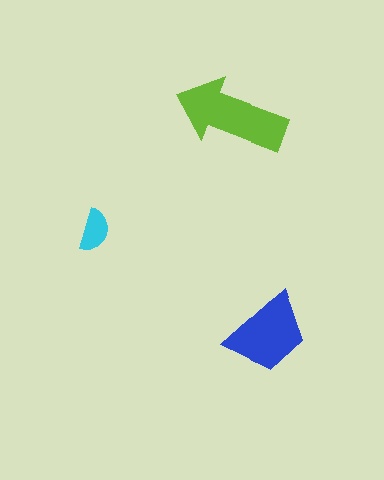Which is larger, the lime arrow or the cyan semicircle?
The lime arrow.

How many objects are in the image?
There are 3 objects in the image.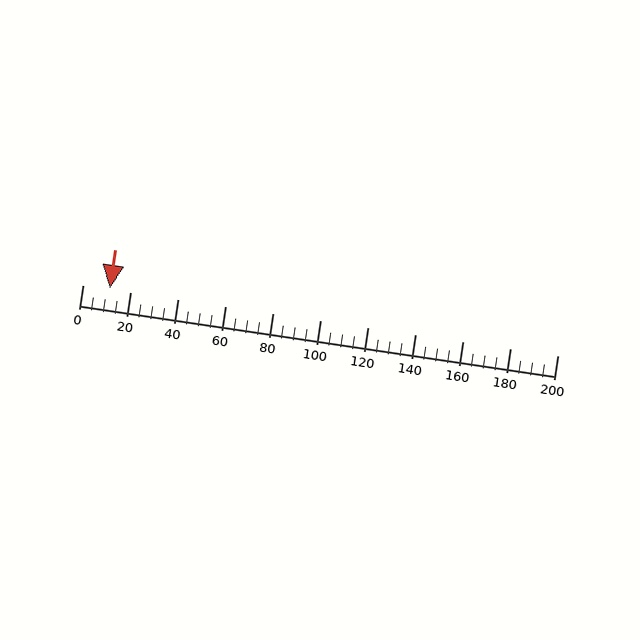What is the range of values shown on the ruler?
The ruler shows values from 0 to 200.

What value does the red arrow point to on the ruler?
The red arrow points to approximately 11.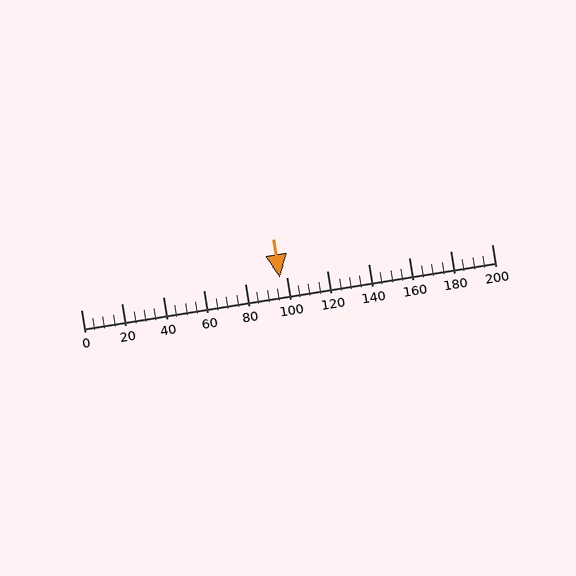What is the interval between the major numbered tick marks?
The major tick marks are spaced 20 units apart.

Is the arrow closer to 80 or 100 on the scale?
The arrow is closer to 100.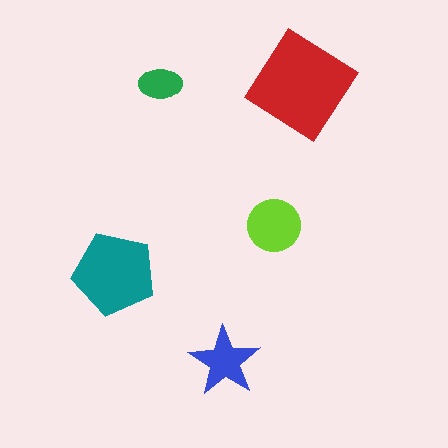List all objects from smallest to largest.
The green ellipse, the blue star, the lime circle, the teal pentagon, the red diamond.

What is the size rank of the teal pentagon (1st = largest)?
2nd.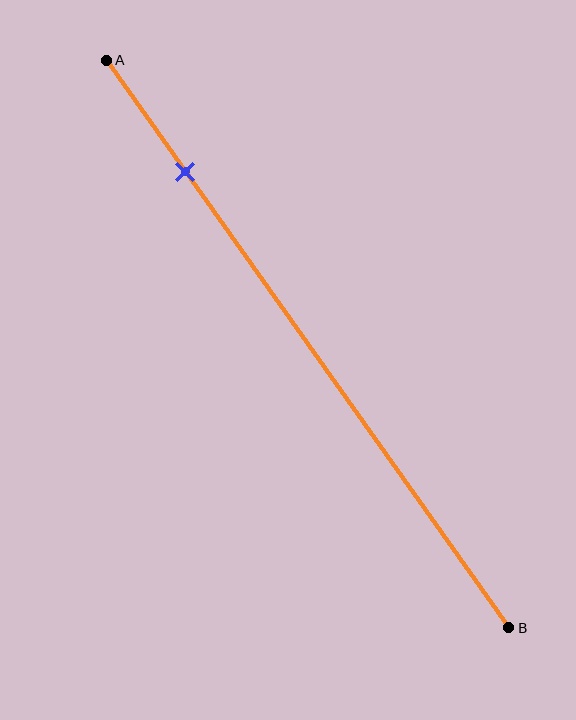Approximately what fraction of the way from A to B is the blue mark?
The blue mark is approximately 20% of the way from A to B.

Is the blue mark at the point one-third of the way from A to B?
No, the mark is at about 20% from A, not at the 33% one-third point.